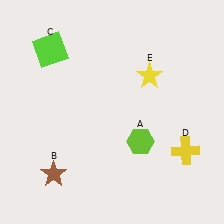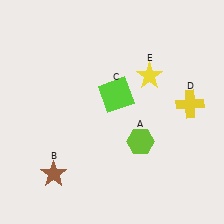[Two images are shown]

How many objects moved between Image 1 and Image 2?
2 objects moved between the two images.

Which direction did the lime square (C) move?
The lime square (C) moved right.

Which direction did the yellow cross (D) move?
The yellow cross (D) moved up.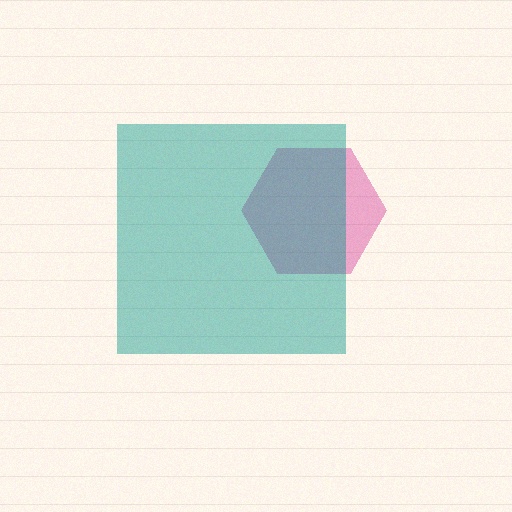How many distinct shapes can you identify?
There are 2 distinct shapes: a magenta hexagon, a teal square.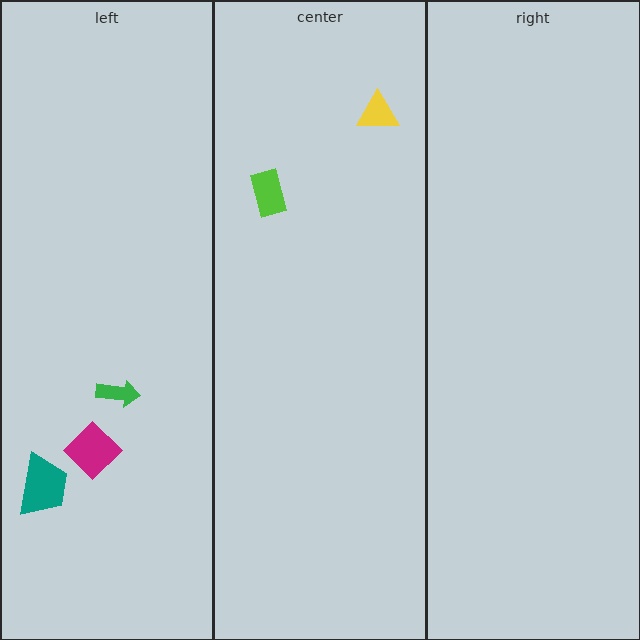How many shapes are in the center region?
2.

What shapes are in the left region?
The green arrow, the teal trapezoid, the magenta diamond.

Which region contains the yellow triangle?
The center region.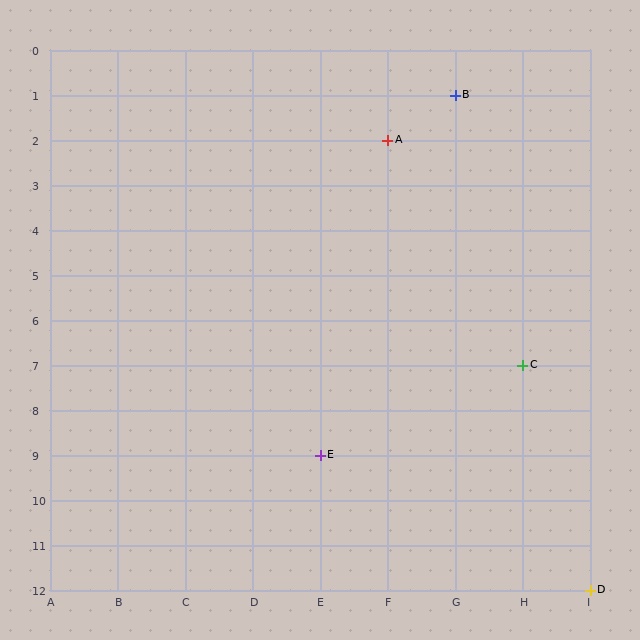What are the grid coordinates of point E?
Point E is at grid coordinates (E, 9).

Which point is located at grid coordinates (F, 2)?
Point A is at (F, 2).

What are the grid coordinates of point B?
Point B is at grid coordinates (G, 1).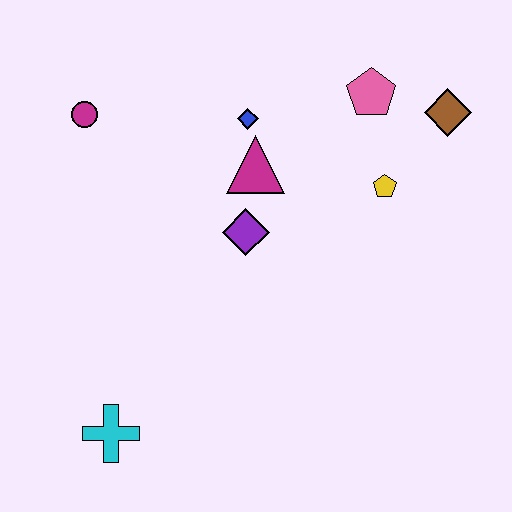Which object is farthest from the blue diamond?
The cyan cross is farthest from the blue diamond.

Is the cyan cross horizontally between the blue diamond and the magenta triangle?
No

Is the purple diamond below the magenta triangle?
Yes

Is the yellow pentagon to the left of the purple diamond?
No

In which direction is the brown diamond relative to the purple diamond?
The brown diamond is to the right of the purple diamond.